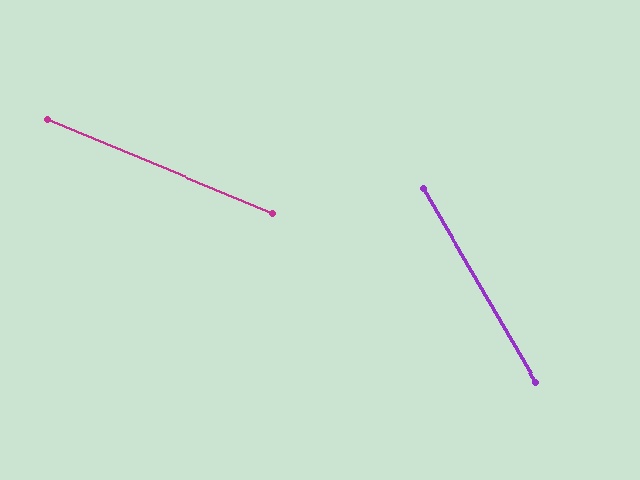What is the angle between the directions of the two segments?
Approximately 37 degrees.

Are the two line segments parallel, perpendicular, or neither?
Neither parallel nor perpendicular — they differ by about 37°.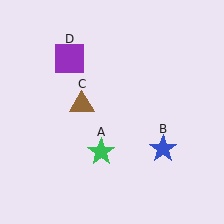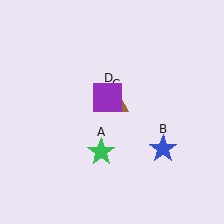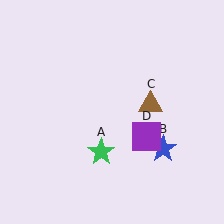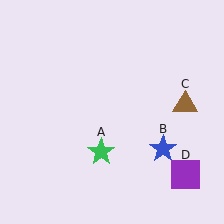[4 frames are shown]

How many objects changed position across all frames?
2 objects changed position: brown triangle (object C), purple square (object D).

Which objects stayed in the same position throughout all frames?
Green star (object A) and blue star (object B) remained stationary.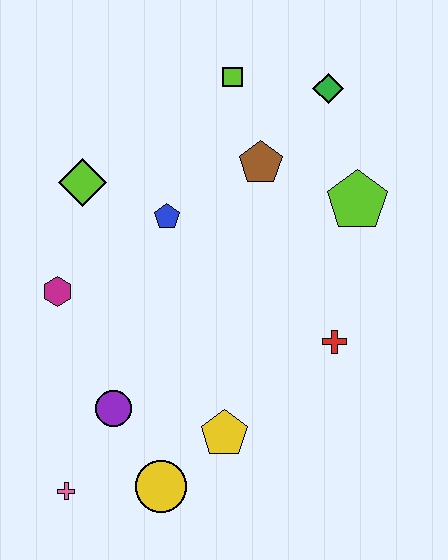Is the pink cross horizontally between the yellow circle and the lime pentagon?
No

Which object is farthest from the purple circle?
The green diamond is farthest from the purple circle.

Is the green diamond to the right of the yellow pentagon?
Yes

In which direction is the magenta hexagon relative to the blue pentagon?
The magenta hexagon is to the left of the blue pentagon.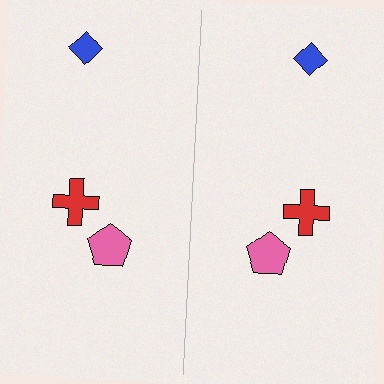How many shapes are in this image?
There are 6 shapes in this image.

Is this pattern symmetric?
Yes, this pattern has bilateral (reflection) symmetry.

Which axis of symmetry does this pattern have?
The pattern has a vertical axis of symmetry running through the center of the image.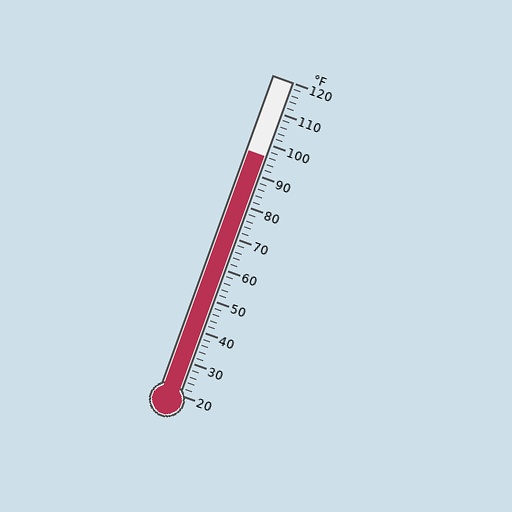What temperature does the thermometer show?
The thermometer shows approximately 96°F.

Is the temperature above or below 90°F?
The temperature is above 90°F.